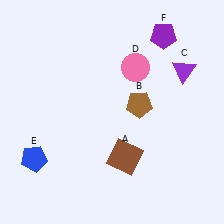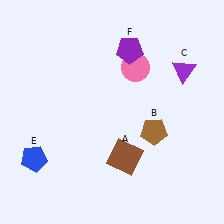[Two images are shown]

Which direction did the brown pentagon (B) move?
The brown pentagon (B) moved down.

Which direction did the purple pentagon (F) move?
The purple pentagon (F) moved left.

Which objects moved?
The objects that moved are: the brown pentagon (B), the purple pentagon (F).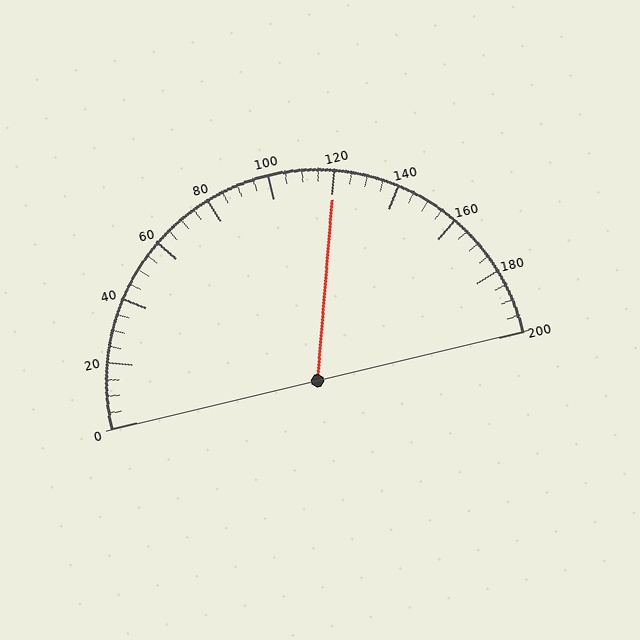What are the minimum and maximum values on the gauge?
The gauge ranges from 0 to 200.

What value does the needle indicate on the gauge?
The needle indicates approximately 120.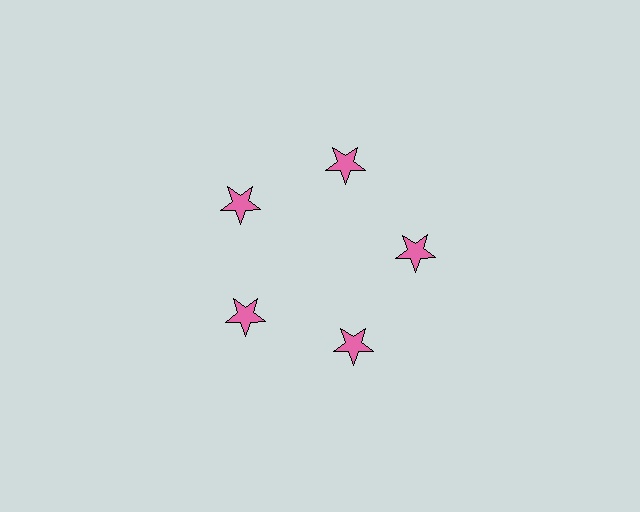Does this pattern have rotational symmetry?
Yes, this pattern has 5-fold rotational symmetry. It looks the same after rotating 72 degrees around the center.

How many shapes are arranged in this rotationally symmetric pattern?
There are 5 shapes, arranged in 5 groups of 1.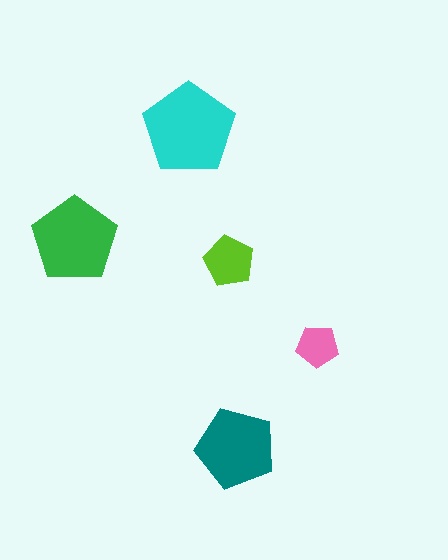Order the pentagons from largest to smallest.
the cyan one, the green one, the teal one, the lime one, the pink one.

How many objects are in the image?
There are 5 objects in the image.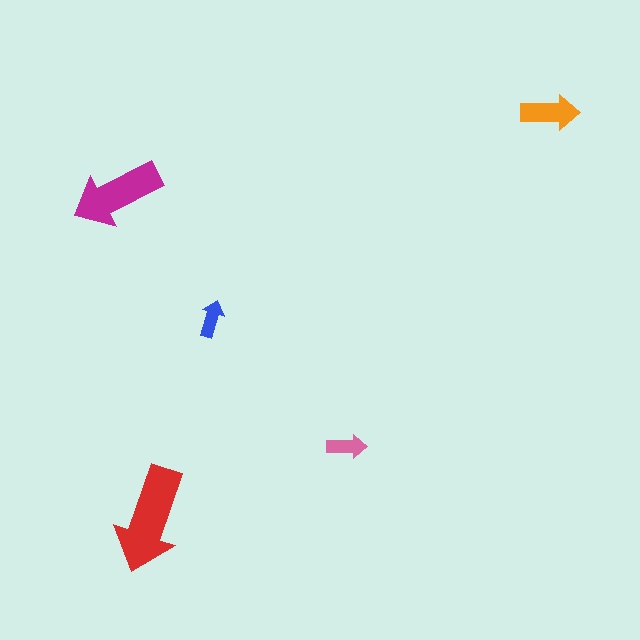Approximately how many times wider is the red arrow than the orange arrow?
About 2 times wider.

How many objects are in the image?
There are 5 objects in the image.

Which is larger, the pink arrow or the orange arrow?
The orange one.